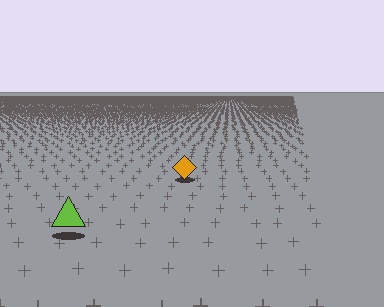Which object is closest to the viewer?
The lime triangle is closest. The texture marks near it are larger and more spread out.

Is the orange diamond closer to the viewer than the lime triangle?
No. The lime triangle is closer — you can tell from the texture gradient: the ground texture is coarser near it.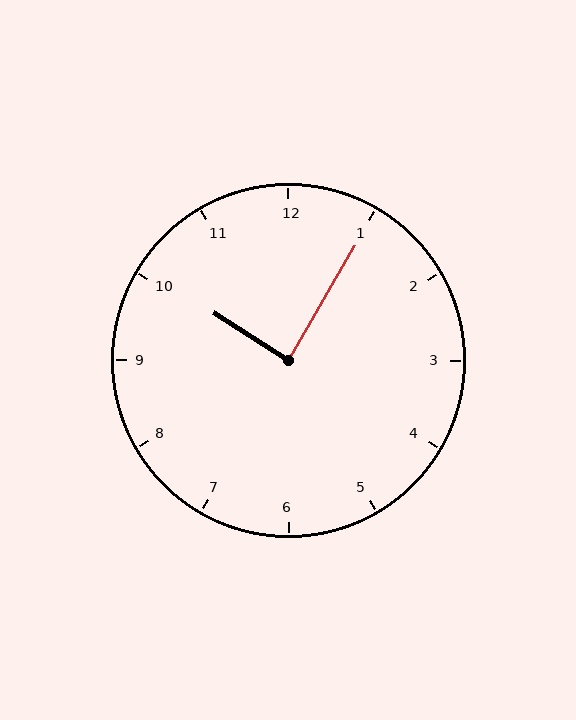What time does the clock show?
10:05.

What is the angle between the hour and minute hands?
Approximately 88 degrees.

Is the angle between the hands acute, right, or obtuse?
It is right.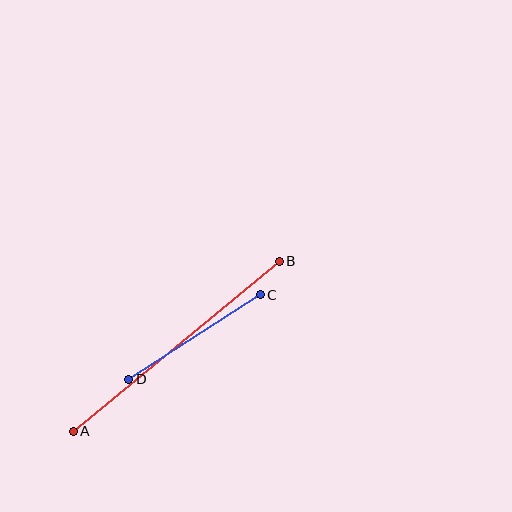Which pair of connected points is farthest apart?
Points A and B are farthest apart.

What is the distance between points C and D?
The distance is approximately 156 pixels.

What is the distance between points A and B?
The distance is approximately 267 pixels.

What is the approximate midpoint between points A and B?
The midpoint is at approximately (176, 346) pixels.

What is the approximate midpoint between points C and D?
The midpoint is at approximately (195, 337) pixels.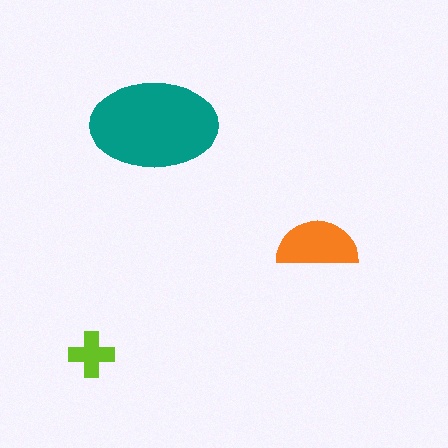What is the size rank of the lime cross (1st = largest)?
3rd.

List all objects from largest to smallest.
The teal ellipse, the orange semicircle, the lime cross.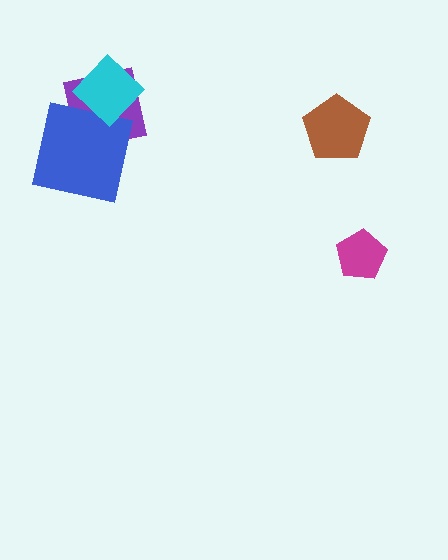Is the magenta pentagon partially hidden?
No, no other shape covers it.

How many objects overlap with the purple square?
2 objects overlap with the purple square.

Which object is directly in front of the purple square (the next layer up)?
The blue square is directly in front of the purple square.